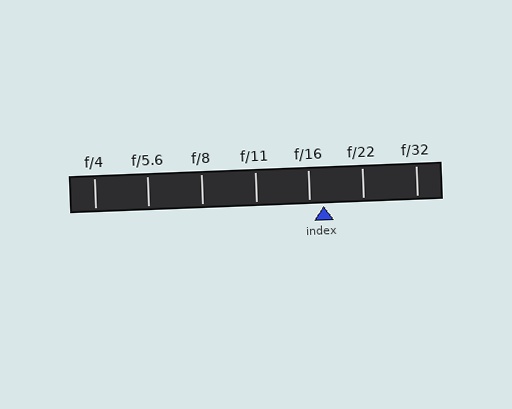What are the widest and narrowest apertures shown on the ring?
The widest aperture shown is f/4 and the narrowest is f/32.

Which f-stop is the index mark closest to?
The index mark is closest to f/16.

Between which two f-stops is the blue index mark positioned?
The index mark is between f/16 and f/22.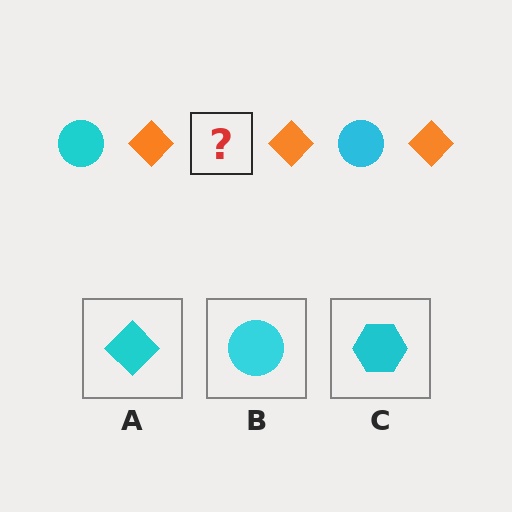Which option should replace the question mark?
Option B.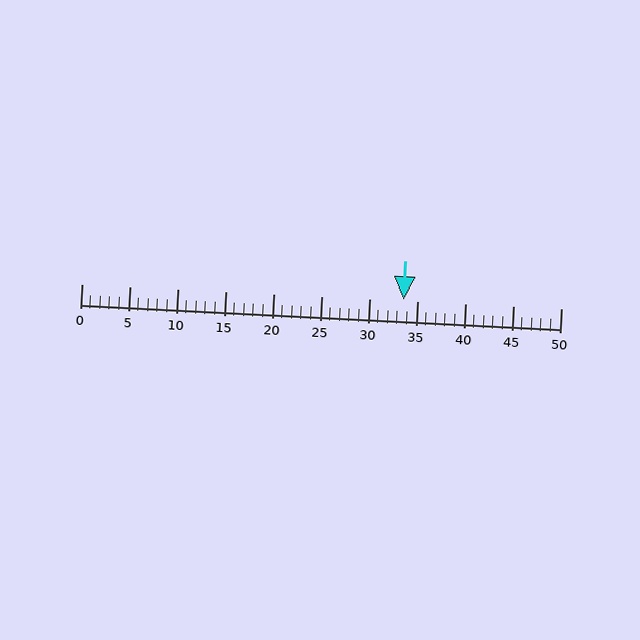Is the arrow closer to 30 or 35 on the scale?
The arrow is closer to 35.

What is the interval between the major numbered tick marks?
The major tick marks are spaced 5 units apart.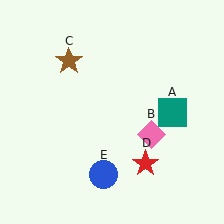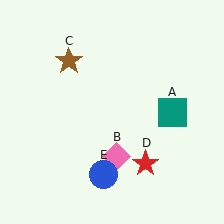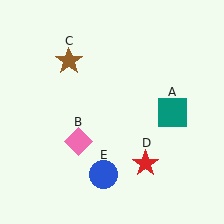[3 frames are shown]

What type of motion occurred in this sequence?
The pink diamond (object B) rotated clockwise around the center of the scene.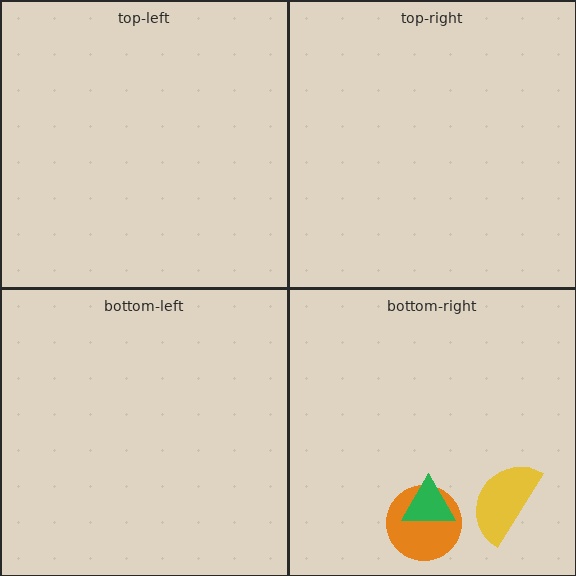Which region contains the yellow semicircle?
The bottom-right region.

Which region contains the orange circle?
The bottom-right region.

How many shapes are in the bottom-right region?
3.